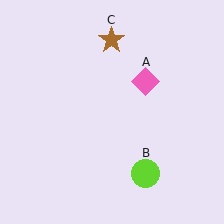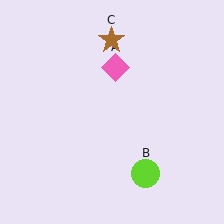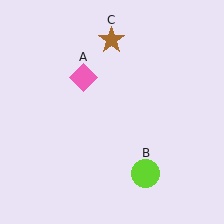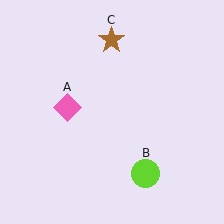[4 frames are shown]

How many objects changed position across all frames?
1 object changed position: pink diamond (object A).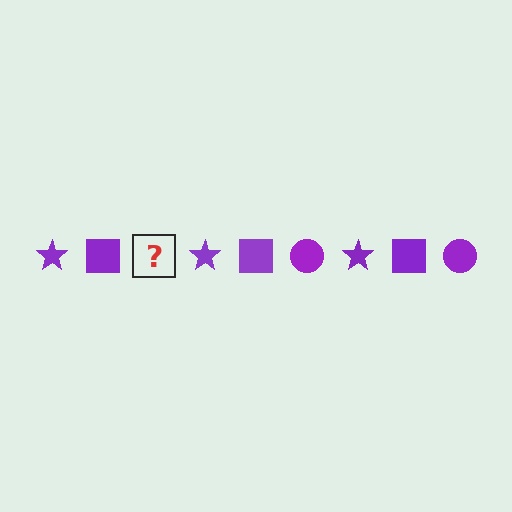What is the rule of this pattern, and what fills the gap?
The rule is that the pattern cycles through star, square, circle shapes in purple. The gap should be filled with a purple circle.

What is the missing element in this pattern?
The missing element is a purple circle.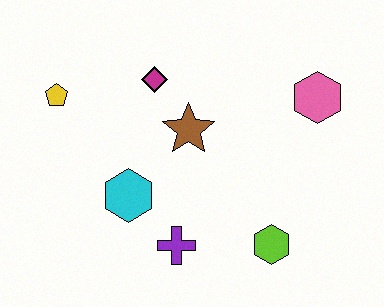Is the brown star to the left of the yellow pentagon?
No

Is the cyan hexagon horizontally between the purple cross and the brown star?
No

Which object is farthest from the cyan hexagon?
The pink hexagon is farthest from the cyan hexagon.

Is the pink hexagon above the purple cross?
Yes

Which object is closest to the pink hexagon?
The brown star is closest to the pink hexagon.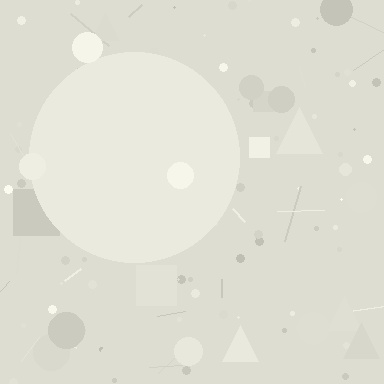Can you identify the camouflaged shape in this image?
The camouflaged shape is a circle.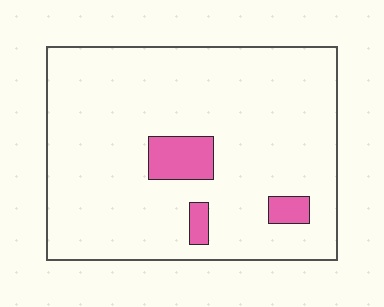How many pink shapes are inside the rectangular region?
3.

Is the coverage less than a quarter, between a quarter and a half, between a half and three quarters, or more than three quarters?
Less than a quarter.